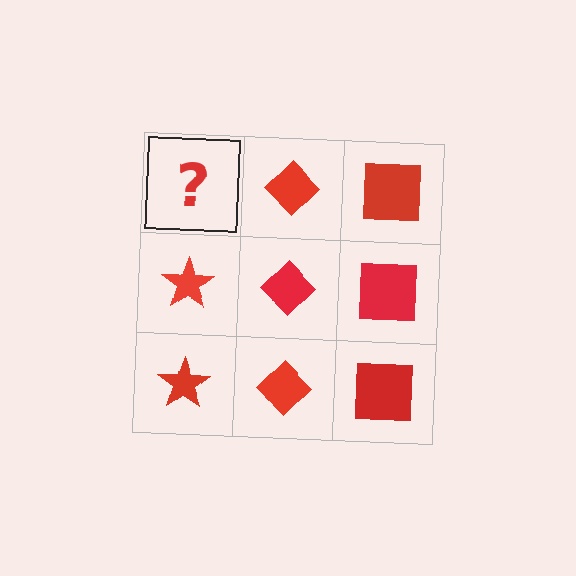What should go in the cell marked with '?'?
The missing cell should contain a red star.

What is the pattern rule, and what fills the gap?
The rule is that each column has a consistent shape. The gap should be filled with a red star.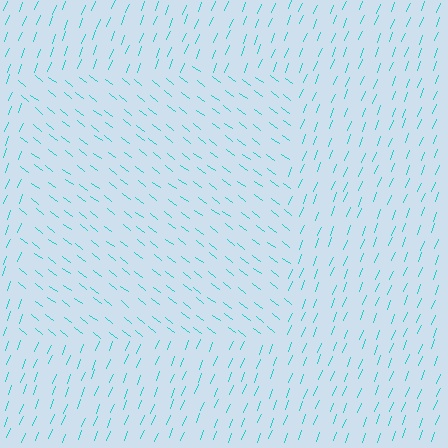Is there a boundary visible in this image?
Yes, there is a texture boundary formed by a change in line orientation.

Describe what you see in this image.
The image is filled with small cyan line segments. A rectangle region in the image has lines oriented differently from the surrounding lines, creating a visible texture boundary.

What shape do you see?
I see a rectangle.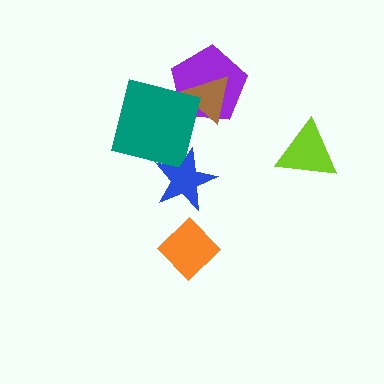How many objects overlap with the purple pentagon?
2 objects overlap with the purple pentagon.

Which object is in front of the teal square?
The blue star is in front of the teal square.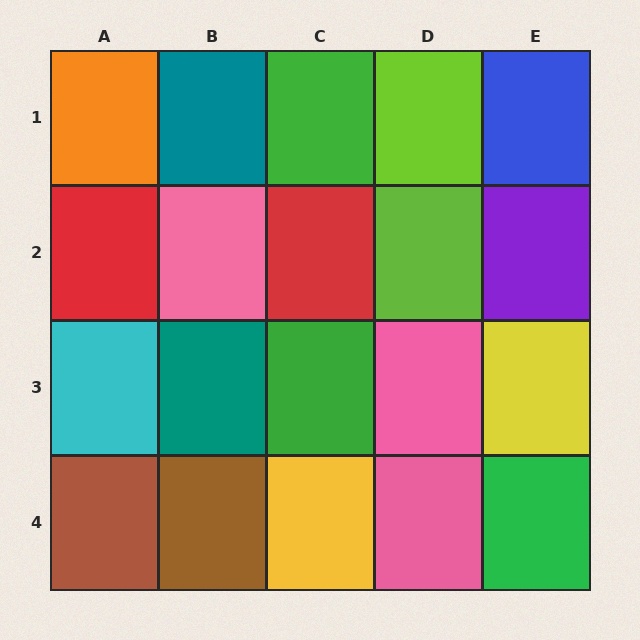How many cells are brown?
2 cells are brown.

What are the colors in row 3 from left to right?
Cyan, teal, green, pink, yellow.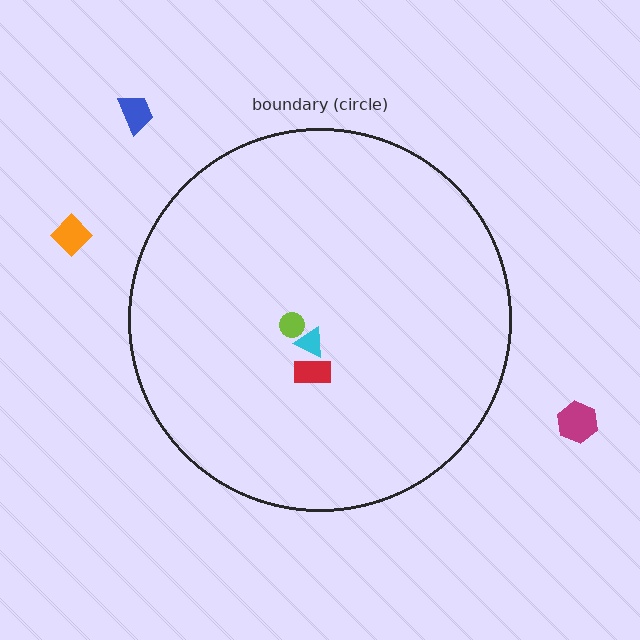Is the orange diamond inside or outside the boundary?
Outside.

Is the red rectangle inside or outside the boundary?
Inside.